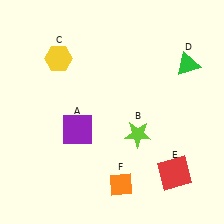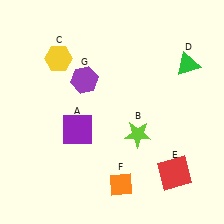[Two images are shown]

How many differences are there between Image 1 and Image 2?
There is 1 difference between the two images.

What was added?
A purple hexagon (G) was added in Image 2.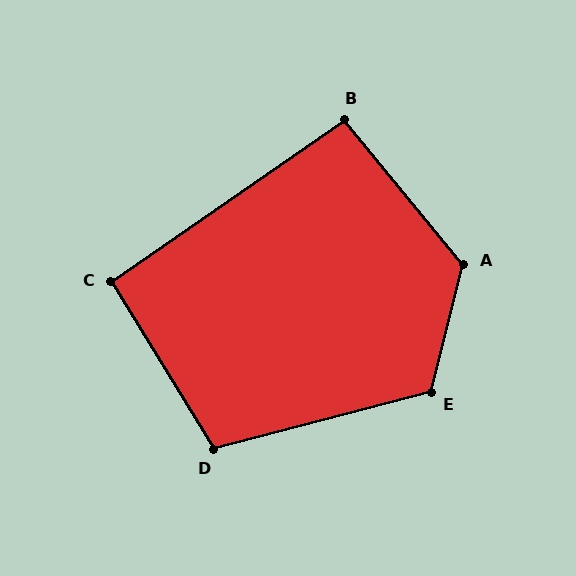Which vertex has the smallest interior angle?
C, at approximately 93 degrees.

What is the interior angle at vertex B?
Approximately 95 degrees (approximately right).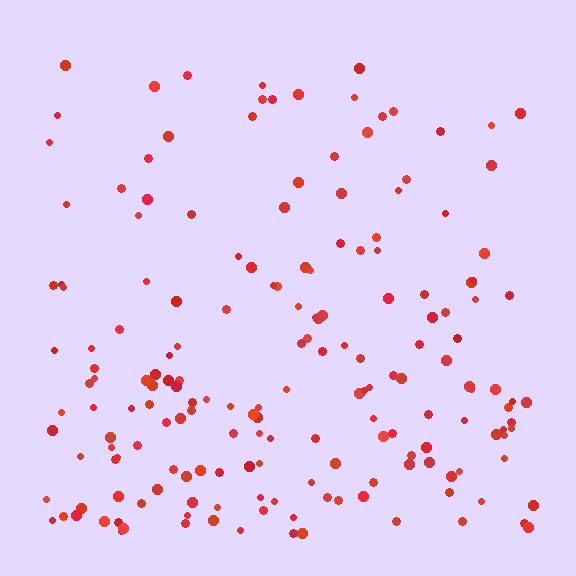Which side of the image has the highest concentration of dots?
The bottom.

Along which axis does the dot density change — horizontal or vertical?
Vertical.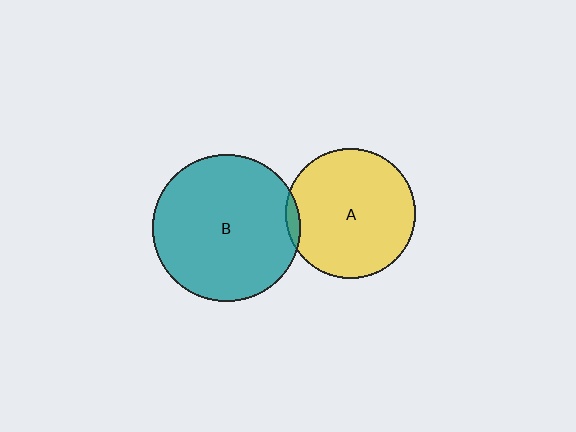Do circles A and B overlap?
Yes.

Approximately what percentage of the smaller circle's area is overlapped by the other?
Approximately 5%.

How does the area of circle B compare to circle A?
Approximately 1.3 times.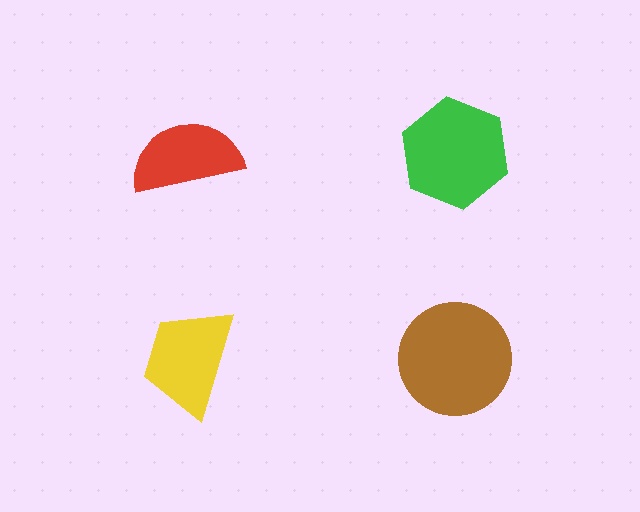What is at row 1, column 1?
A red semicircle.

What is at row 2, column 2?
A brown circle.